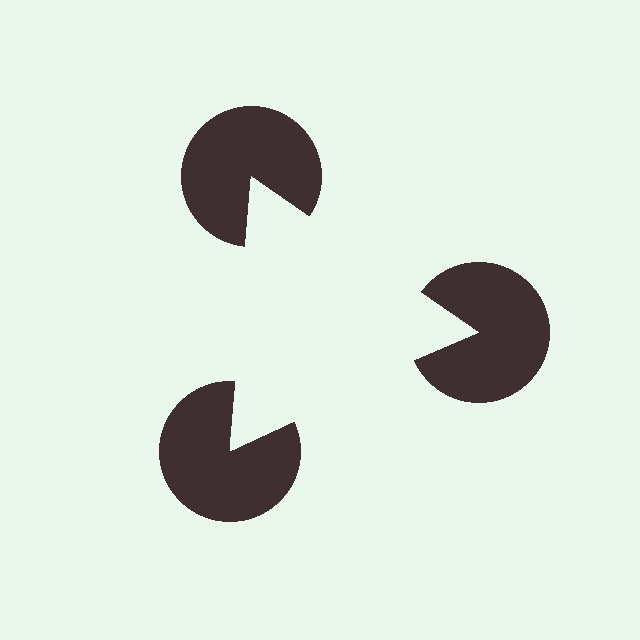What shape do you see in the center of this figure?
An illusory triangle — its edges are inferred from the aligned wedge cuts in the pac-man discs, not physically drawn.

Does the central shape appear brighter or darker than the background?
It typically appears slightly brighter than the background, even though no actual brightness change is drawn.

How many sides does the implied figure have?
3 sides.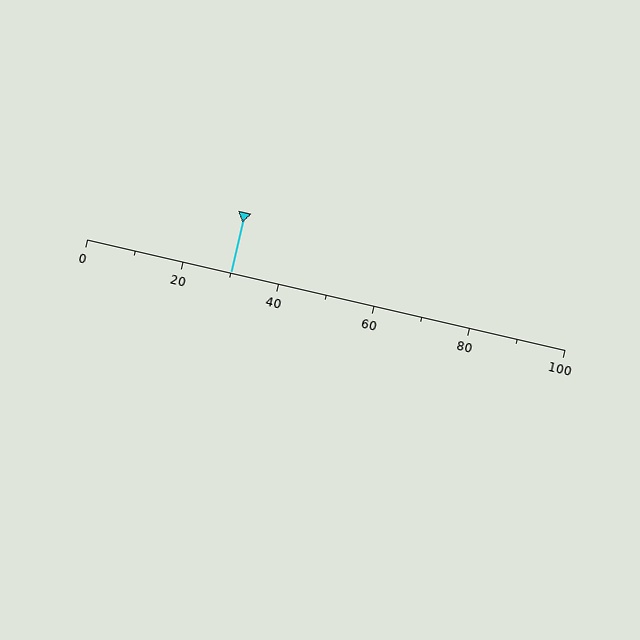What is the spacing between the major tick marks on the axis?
The major ticks are spaced 20 apart.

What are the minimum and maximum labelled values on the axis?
The axis runs from 0 to 100.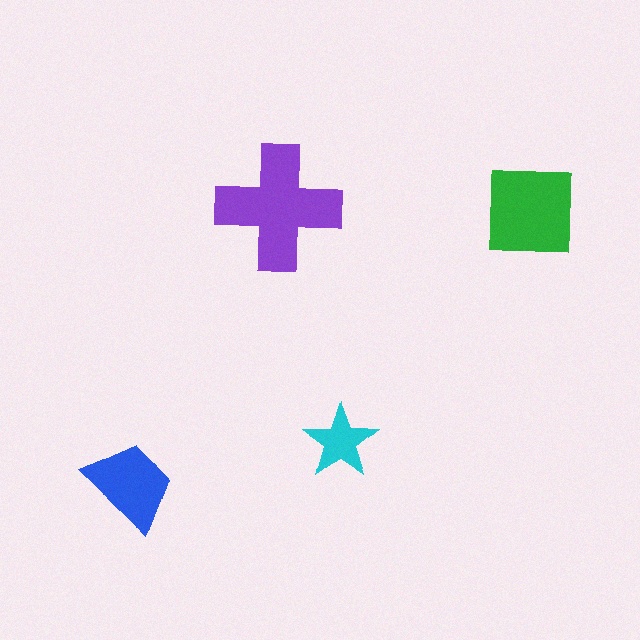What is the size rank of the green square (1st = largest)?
2nd.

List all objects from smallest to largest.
The cyan star, the blue trapezoid, the green square, the purple cross.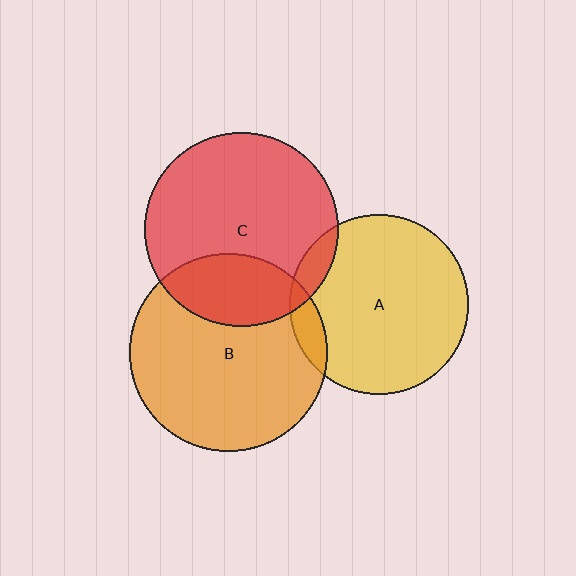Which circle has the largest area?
Circle B (orange).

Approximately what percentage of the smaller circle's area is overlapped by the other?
Approximately 25%.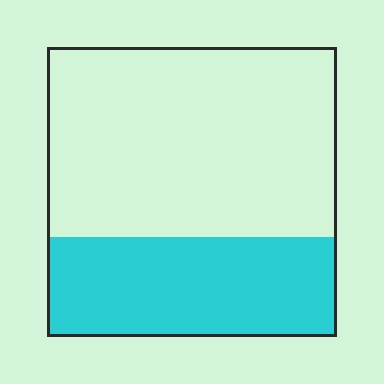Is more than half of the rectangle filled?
No.